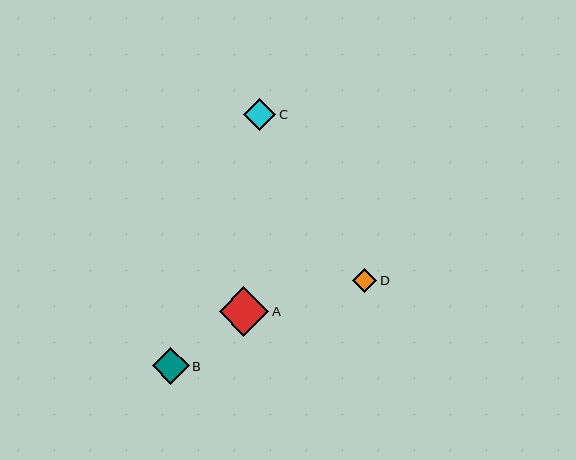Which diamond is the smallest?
Diamond D is the smallest with a size of approximately 24 pixels.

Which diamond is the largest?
Diamond A is the largest with a size of approximately 49 pixels.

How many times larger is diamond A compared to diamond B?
Diamond A is approximately 1.3 times the size of diamond B.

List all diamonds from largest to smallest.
From largest to smallest: A, B, C, D.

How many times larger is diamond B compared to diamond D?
Diamond B is approximately 1.5 times the size of diamond D.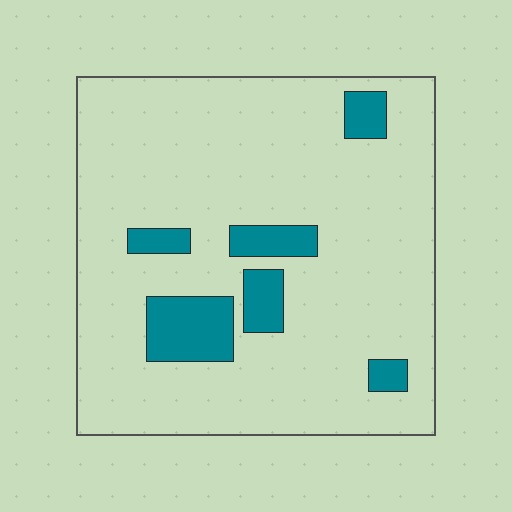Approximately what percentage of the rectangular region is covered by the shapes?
Approximately 15%.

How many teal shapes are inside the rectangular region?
6.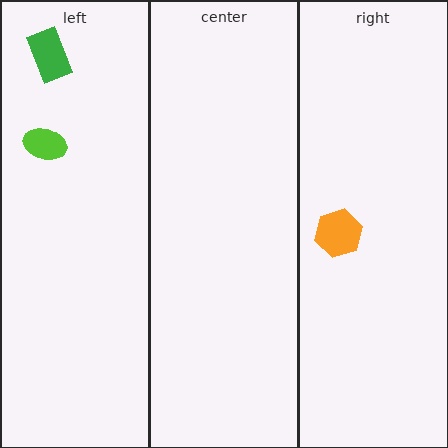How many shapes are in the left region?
2.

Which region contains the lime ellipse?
The left region.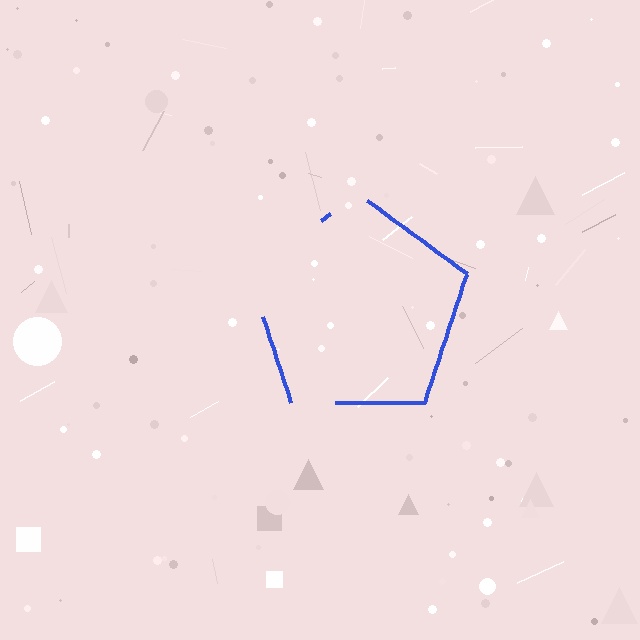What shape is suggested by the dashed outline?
The dashed outline suggests a pentagon.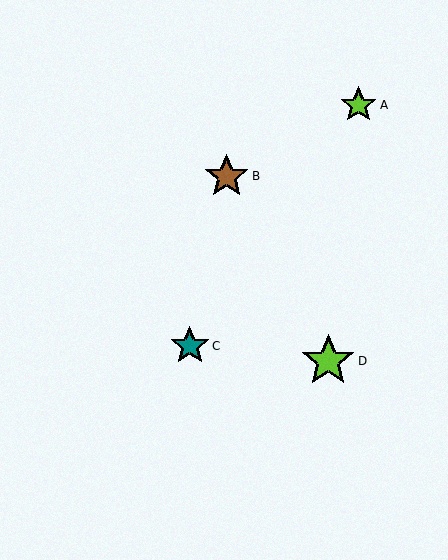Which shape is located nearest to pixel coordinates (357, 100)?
The lime star (labeled A) at (358, 105) is nearest to that location.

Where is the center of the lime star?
The center of the lime star is at (328, 361).